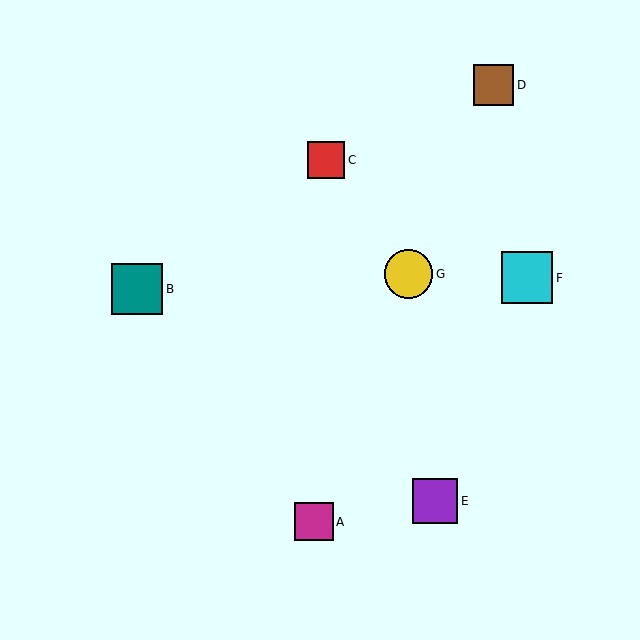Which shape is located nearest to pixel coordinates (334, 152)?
The red square (labeled C) at (326, 160) is nearest to that location.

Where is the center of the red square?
The center of the red square is at (326, 160).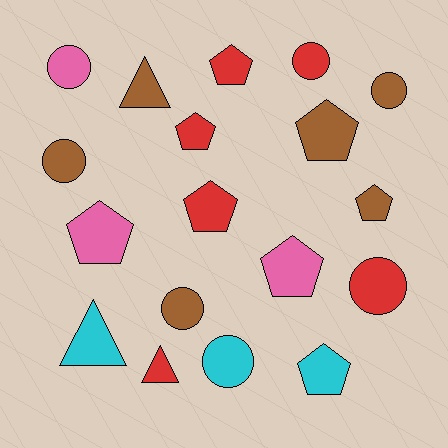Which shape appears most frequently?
Pentagon, with 8 objects.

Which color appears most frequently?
Brown, with 6 objects.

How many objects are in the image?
There are 18 objects.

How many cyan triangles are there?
There is 1 cyan triangle.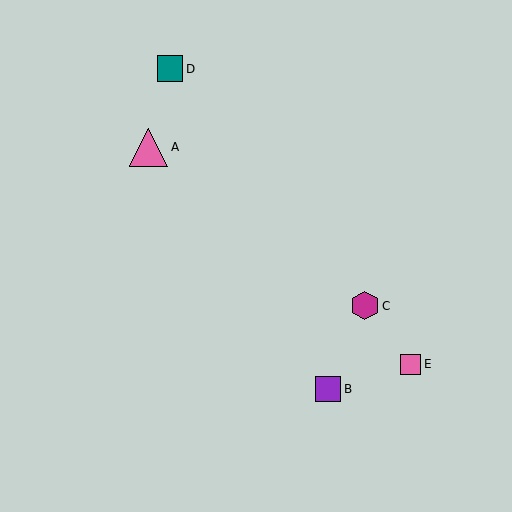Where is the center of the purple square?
The center of the purple square is at (328, 389).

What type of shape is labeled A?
Shape A is a pink triangle.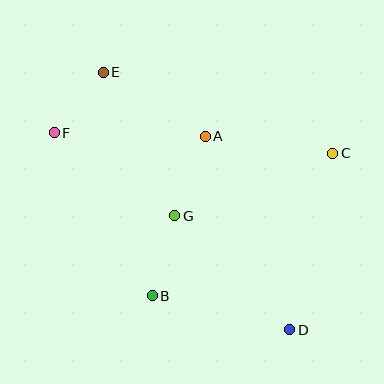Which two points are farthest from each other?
Points D and E are farthest from each other.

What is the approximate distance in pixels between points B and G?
The distance between B and G is approximately 83 pixels.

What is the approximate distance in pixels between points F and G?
The distance between F and G is approximately 146 pixels.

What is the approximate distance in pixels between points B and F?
The distance between B and F is approximately 190 pixels.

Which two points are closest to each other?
Points E and F are closest to each other.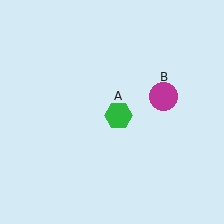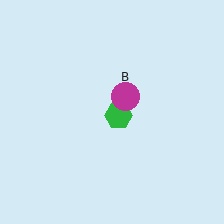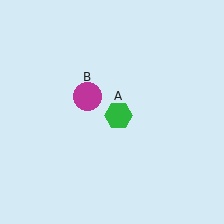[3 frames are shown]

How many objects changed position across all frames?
1 object changed position: magenta circle (object B).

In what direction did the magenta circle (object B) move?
The magenta circle (object B) moved left.